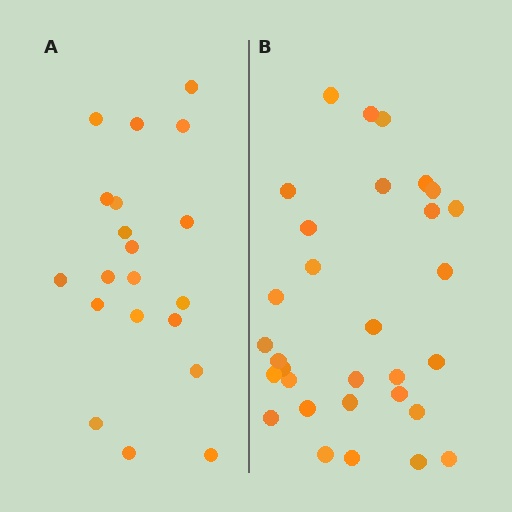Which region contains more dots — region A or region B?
Region B (the right region) has more dots.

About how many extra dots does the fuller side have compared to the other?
Region B has roughly 12 or so more dots than region A.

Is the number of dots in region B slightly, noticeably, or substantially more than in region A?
Region B has substantially more. The ratio is roughly 1.6 to 1.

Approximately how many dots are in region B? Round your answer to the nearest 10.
About 30 dots. (The exact count is 31, which rounds to 30.)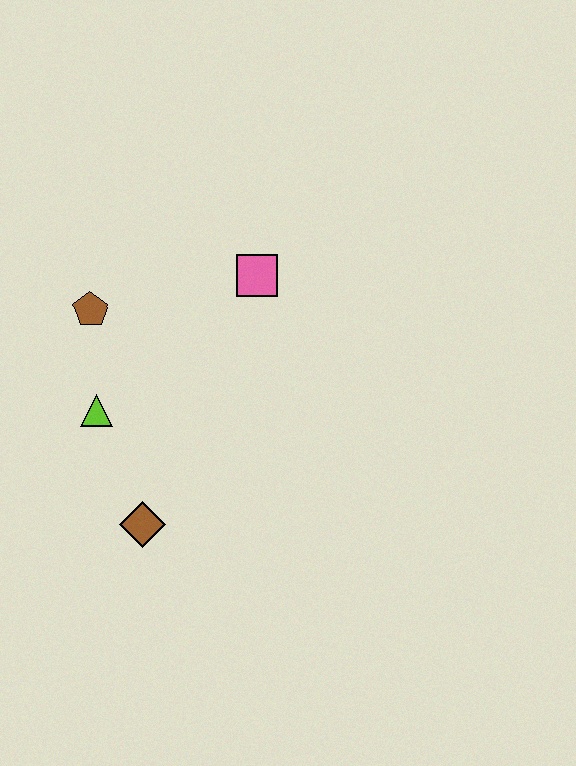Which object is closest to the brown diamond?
The lime triangle is closest to the brown diamond.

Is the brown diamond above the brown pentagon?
No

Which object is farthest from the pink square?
The brown diamond is farthest from the pink square.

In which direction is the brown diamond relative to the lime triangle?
The brown diamond is below the lime triangle.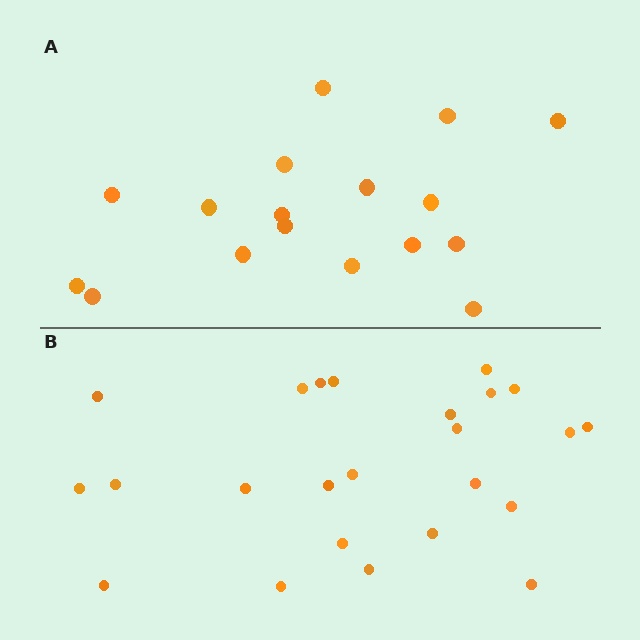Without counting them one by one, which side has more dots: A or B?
Region B (the bottom region) has more dots.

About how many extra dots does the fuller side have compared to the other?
Region B has roughly 8 or so more dots than region A.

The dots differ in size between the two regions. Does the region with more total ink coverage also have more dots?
No. Region A has more total ink coverage because its dots are larger, but region B actually contains more individual dots. Total area can be misleading — the number of items is what matters here.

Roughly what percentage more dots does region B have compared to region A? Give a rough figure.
About 40% more.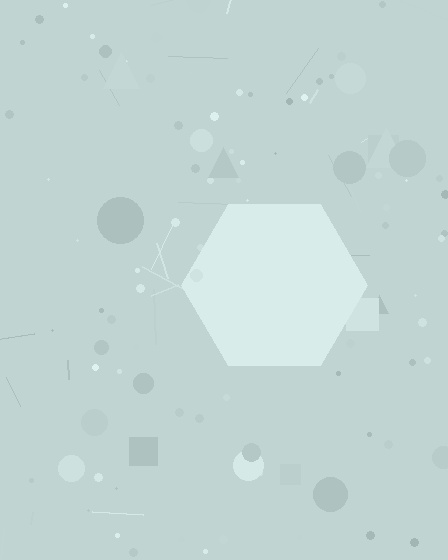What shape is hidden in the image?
A hexagon is hidden in the image.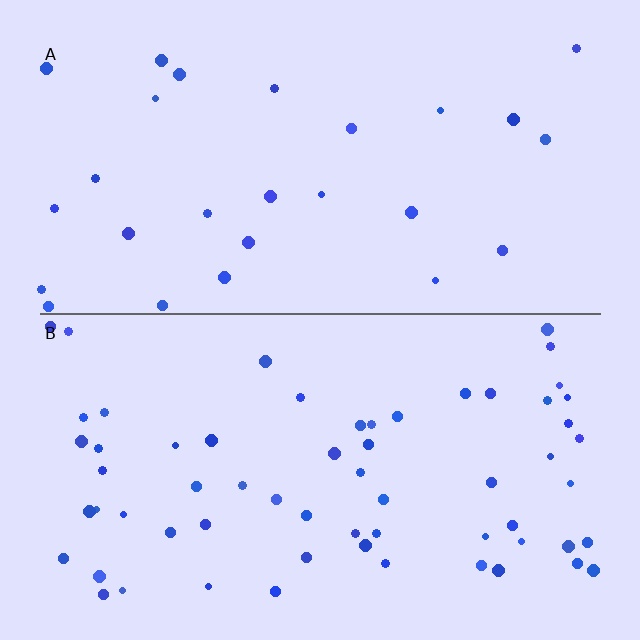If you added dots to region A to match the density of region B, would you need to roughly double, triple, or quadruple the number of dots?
Approximately double.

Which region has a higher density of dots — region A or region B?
B (the bottom).